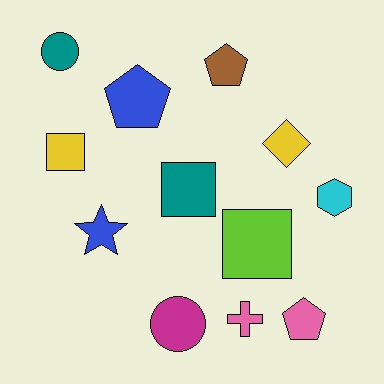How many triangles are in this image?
There are no triangles.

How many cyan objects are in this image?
There is 1 cyan object.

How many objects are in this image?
There are 12 objects.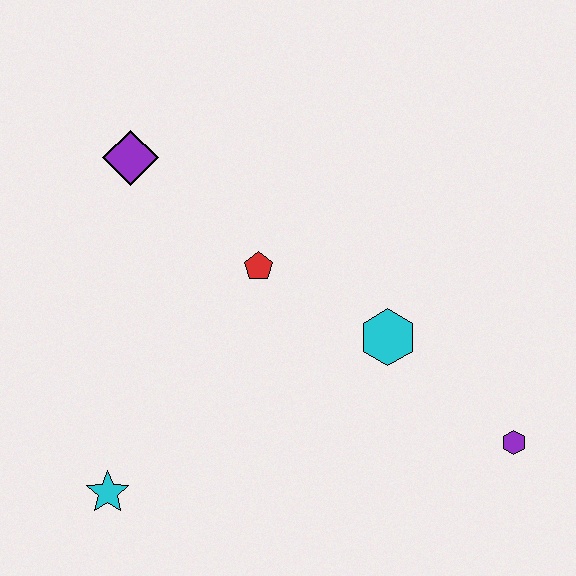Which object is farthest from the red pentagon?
The purple hexagon is farthest from the red pentagon.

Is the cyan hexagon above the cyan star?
Yes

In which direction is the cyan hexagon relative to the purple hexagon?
The cyan hexagon is to the left of the purple hexagon.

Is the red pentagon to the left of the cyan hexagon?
Yes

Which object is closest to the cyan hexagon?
The red pentagon is closest to the cyan hexagon.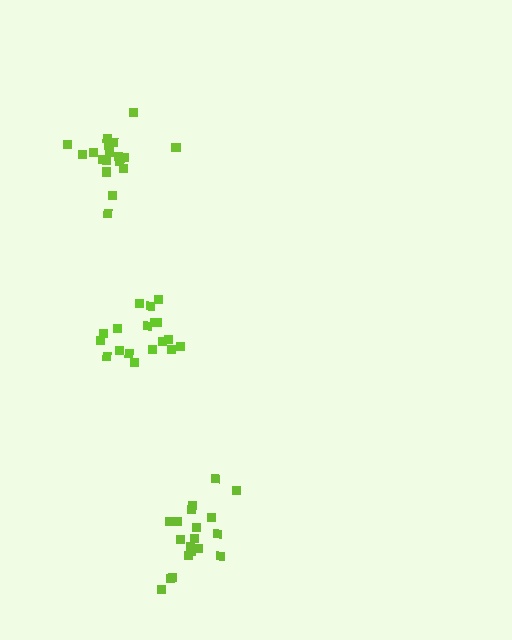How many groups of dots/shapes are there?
There are 3 groups.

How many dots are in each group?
Group 1: 18 dots, Group 2: 20 dots, Group 3: 19 dots (57 total).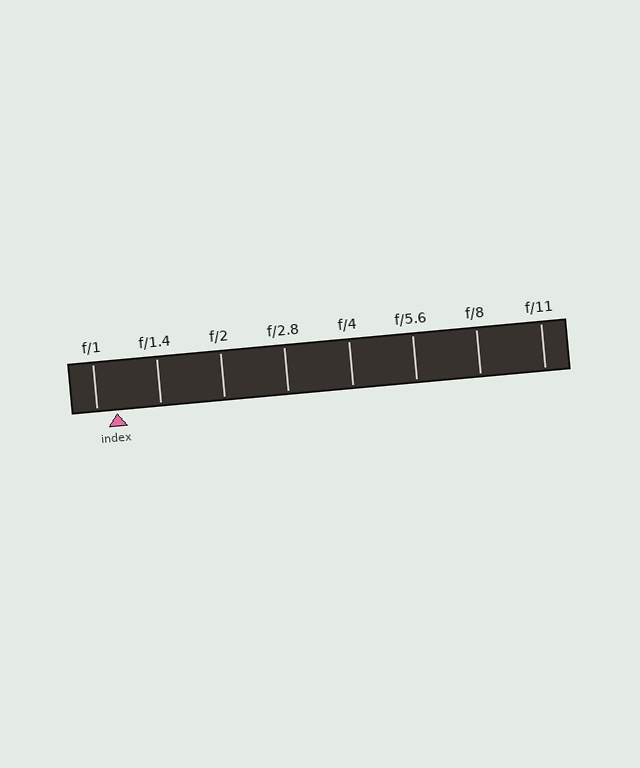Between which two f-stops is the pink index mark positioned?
The index mark is between f/1 and f/1.4.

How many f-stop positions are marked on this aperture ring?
There are 8 f-stop positions marked.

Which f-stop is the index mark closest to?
The index mark is closest to f/1.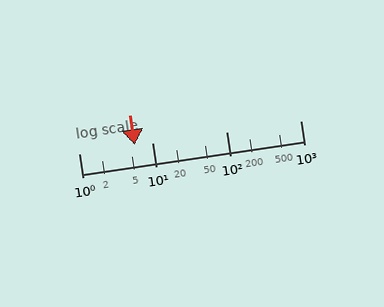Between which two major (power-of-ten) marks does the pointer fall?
The pointer is between 1 and 10.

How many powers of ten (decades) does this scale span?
The scale spans 3 decades, from 1 to 1000.